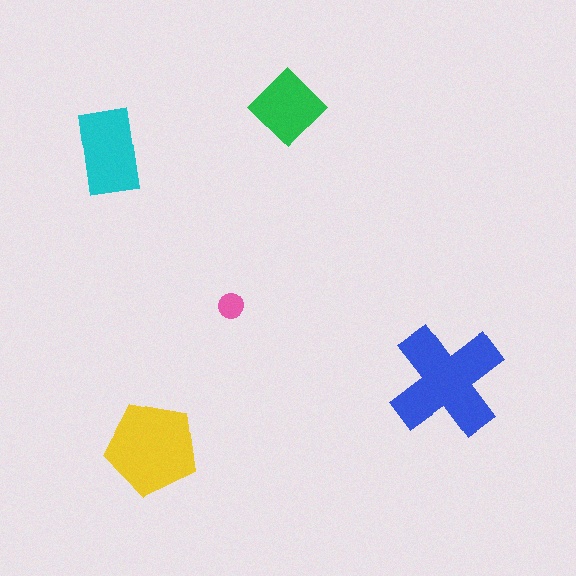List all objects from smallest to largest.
The pink circle, the green diamond, the cyan rectangle, the yellow pentagon, the blue cross.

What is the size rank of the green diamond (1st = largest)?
4th.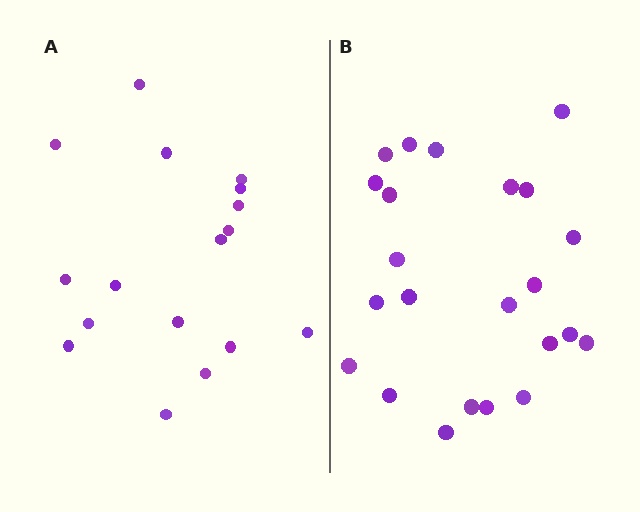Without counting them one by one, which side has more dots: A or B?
Region B (the right region) has more dots.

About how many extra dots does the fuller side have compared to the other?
Region B has about 6 more dots than region A.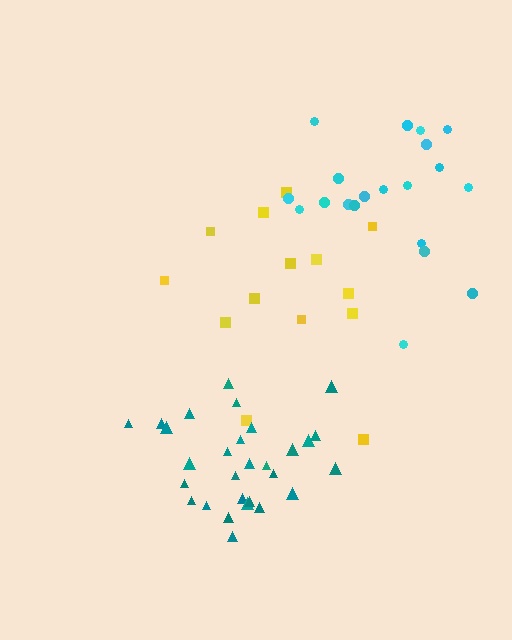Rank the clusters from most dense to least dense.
teal, cyan, yellow.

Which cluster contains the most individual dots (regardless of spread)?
Teal (29).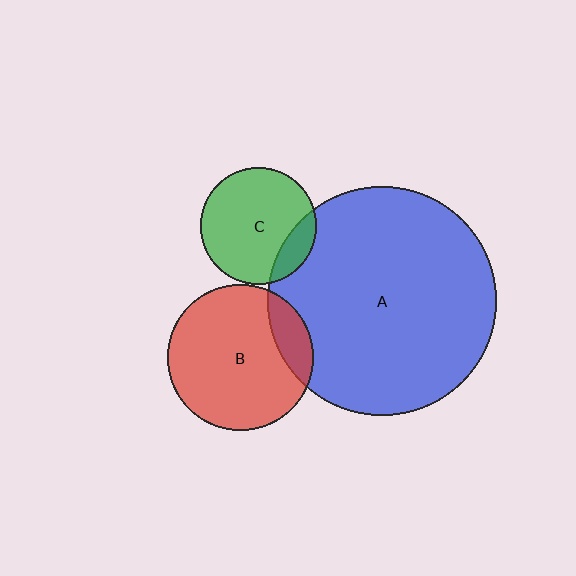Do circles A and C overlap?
Yes.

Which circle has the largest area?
Circle A (blue).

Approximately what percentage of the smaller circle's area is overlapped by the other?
Approximately 15%.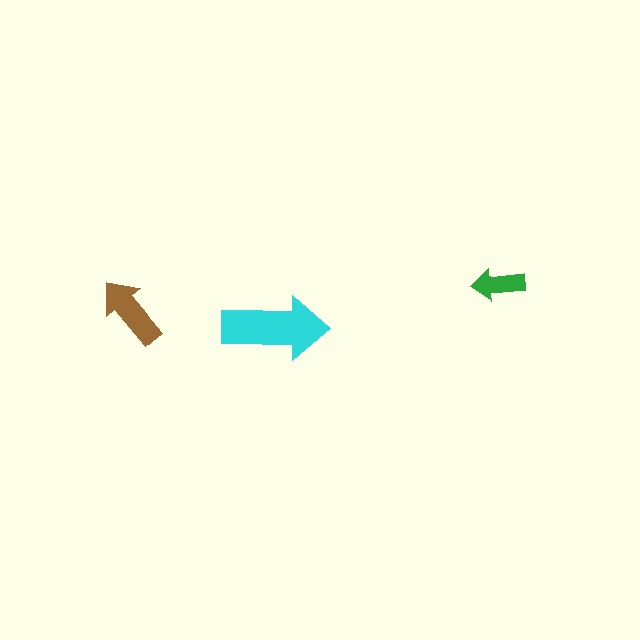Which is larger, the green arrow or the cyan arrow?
The cyan one.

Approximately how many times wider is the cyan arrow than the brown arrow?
About 1.5 times wider.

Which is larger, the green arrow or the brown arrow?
The brown one.